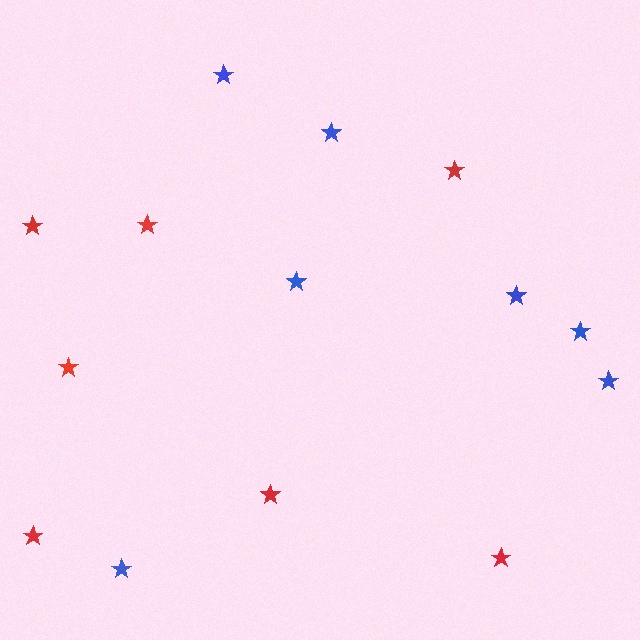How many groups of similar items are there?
There are 2 groups: one group of red stars (7) and one group of blue stars (7).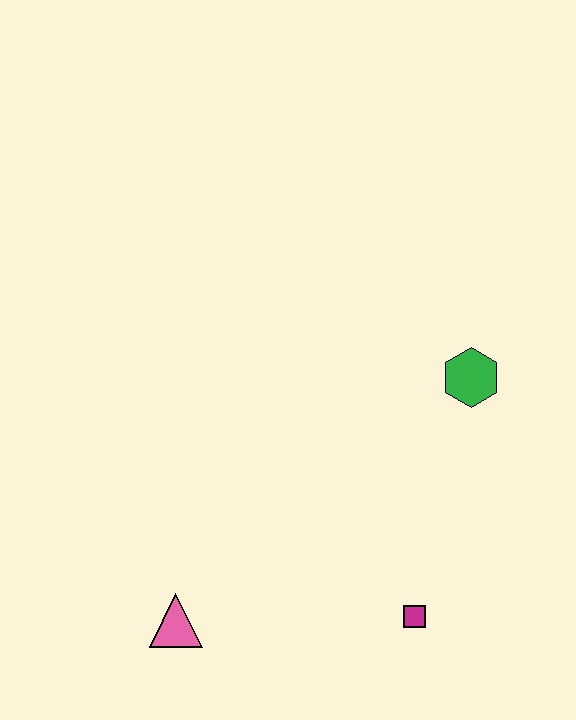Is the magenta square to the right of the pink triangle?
Yes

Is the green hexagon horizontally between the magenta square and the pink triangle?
No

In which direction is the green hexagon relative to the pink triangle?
The green hexagon is to the right of the pink triangle.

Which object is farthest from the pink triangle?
The green hexagon is farthest from the pink triangle.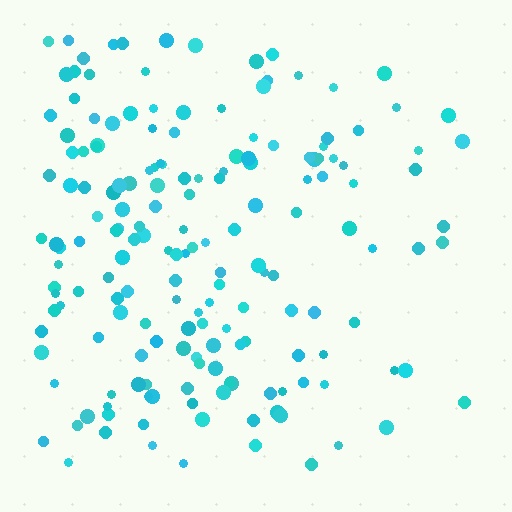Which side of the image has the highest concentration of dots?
The left.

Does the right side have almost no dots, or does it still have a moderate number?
Still a moderate number, just noticeably fewer than the left.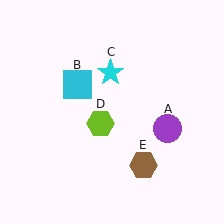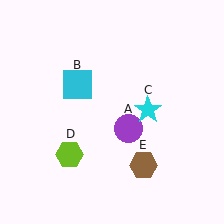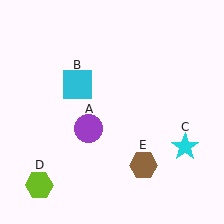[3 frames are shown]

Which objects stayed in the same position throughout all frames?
Cyan square (object B) and brown hexagon (object E) remained stationary.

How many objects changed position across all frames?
3 objects changed position: purple circle (object A), cyan star (object C), lime hexagon (object D).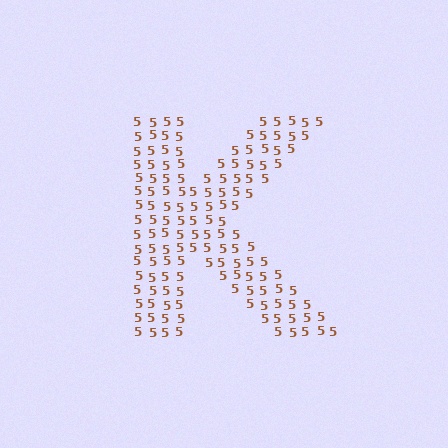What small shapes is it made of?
It is made of small digit 5's.